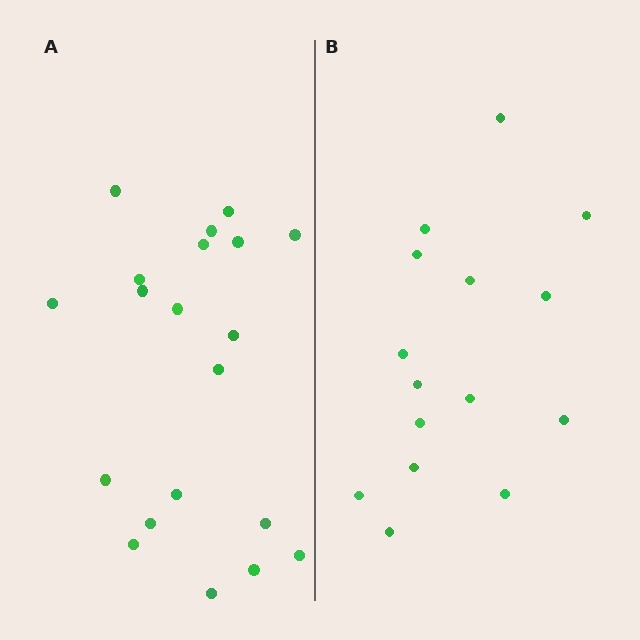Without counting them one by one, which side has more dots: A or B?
Region A (the left region) has more dots.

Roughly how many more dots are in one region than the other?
Region A has about 5 more dots than region B.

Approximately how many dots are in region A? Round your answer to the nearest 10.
About 20 dots.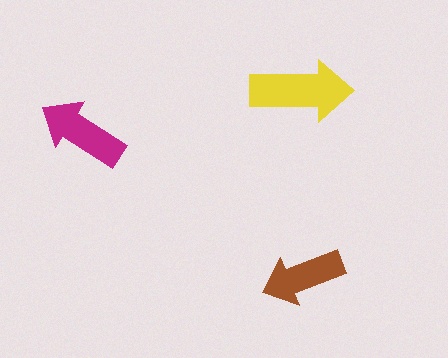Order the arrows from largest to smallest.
the yellow one, the magenta one, the brown one.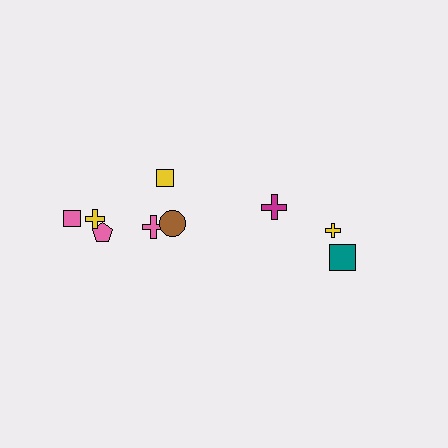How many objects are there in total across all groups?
There are 9 objects.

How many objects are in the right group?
There are 3 objects.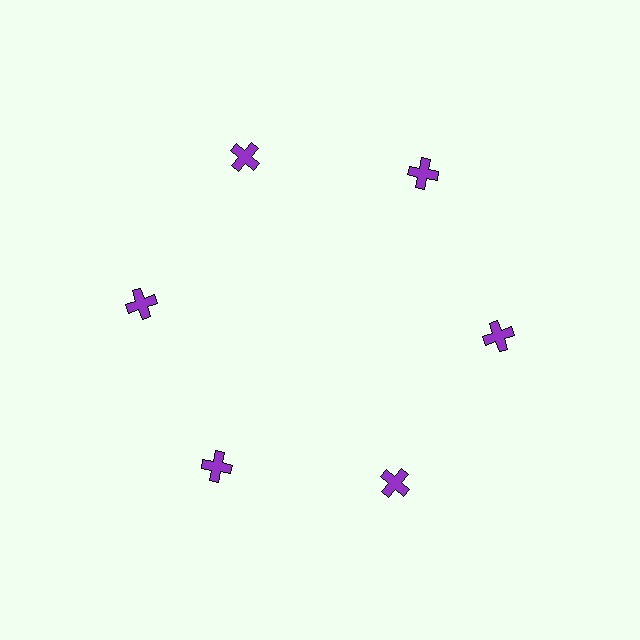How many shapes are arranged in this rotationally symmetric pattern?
There are 6 shapes, arranged in 6 groups of 1.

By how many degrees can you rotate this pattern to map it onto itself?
The pattern maps onto itself every 60 degrees of rotation.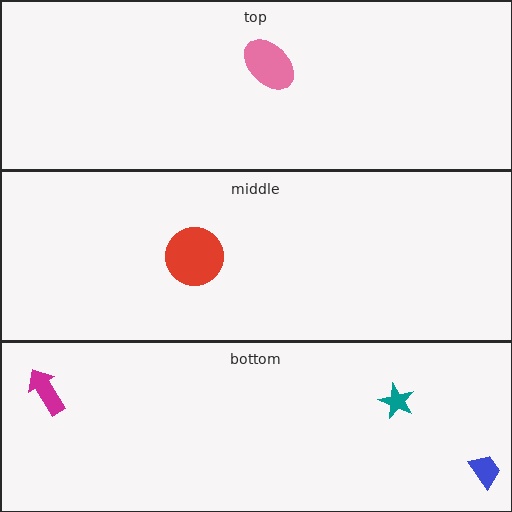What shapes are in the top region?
The pink ellipse.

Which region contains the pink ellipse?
The top region.